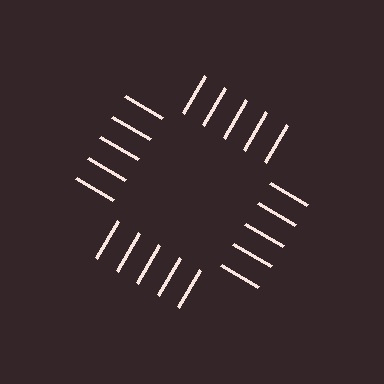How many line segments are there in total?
20 — 5 along each of the 4 edges.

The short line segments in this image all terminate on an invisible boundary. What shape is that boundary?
An illusory square — the line segments terminate on its edges but no continuous stroke is drawn.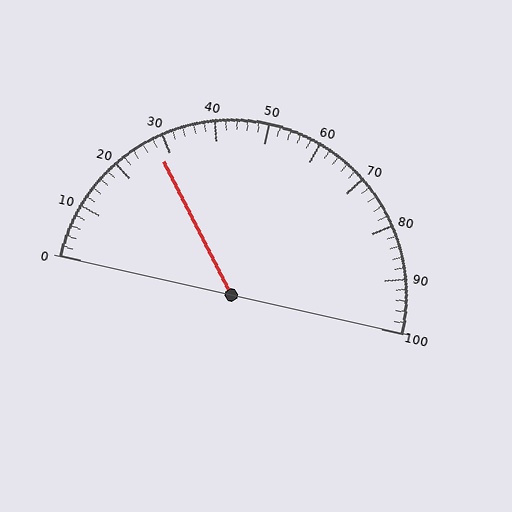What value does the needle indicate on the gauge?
The needle indicates approximately 28.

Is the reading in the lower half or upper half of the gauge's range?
The reading is in the lower half of the range (0 to 100).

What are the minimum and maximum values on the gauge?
The gauge ranges from 0 to 100.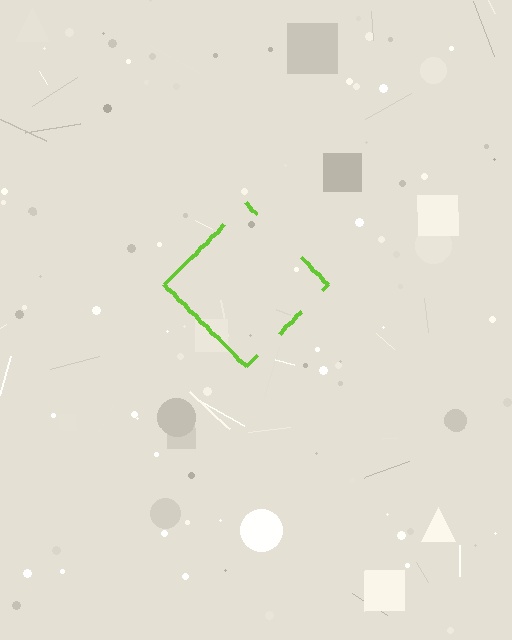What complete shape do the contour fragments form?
The contour fragments form a diamond.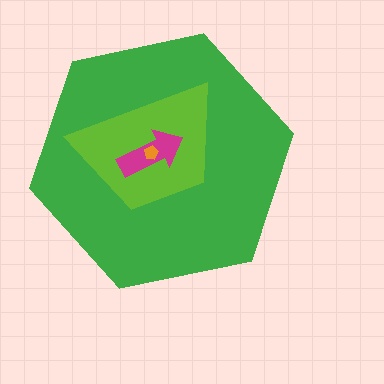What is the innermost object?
The orange pentagon.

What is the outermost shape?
The green hexagon.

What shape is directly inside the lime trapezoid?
The magenta arrow.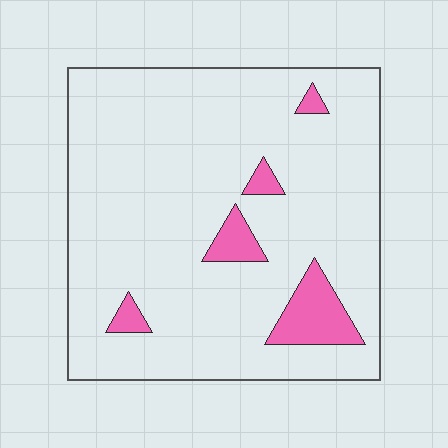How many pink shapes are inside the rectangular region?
5.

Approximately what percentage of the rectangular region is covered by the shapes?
Approximately 10%.